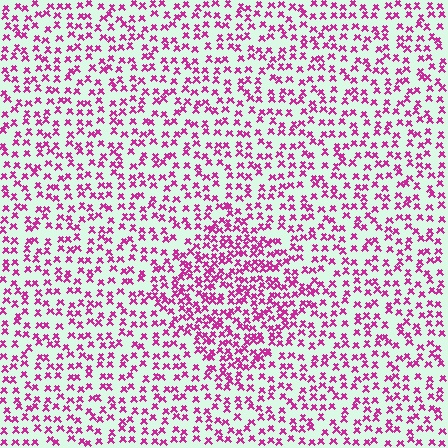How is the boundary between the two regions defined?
The boundary is defined by a change in element density (approximately 1.7x ratio). All elements are the same color, size, and shape.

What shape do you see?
I see a diamond.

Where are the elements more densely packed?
The elements are more densely packed inside the diamond boundary.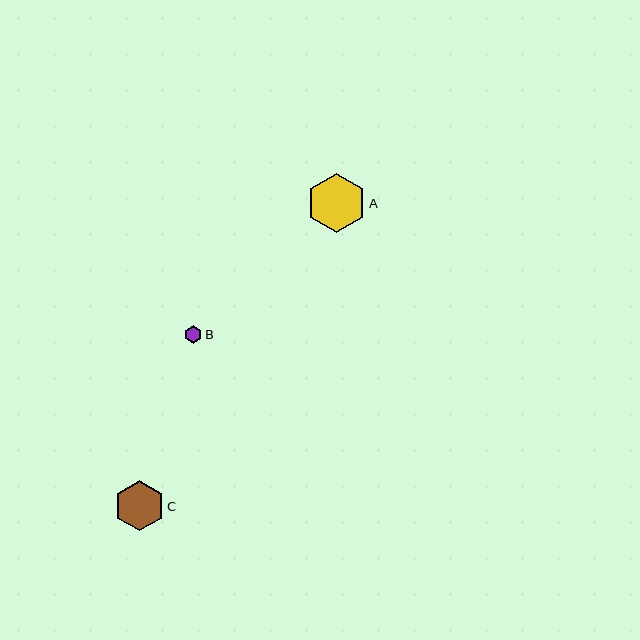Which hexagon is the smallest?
Hexagon B is the smallest with a size of approximately 17 pixels.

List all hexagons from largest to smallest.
From largest to smallest: A, C, B.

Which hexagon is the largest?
Hexagon A is the largest with a size of approximately 59 pixels.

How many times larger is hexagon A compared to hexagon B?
Hexagon A is approximately 3.4 times the size of hexagon B.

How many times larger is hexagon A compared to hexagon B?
Hexagon A is approximately 3.4 times the size of hexagon B.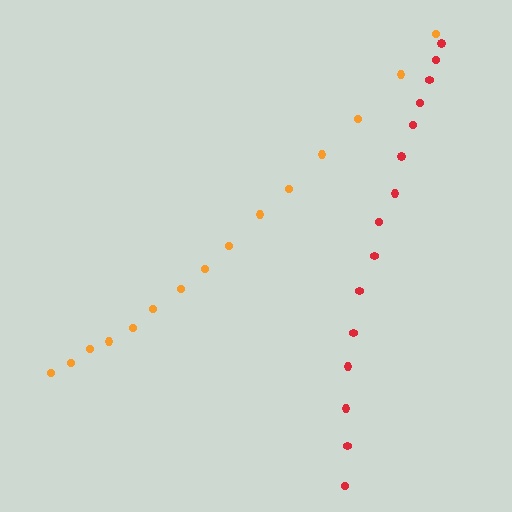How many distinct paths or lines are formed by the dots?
There are 2 distinct paths.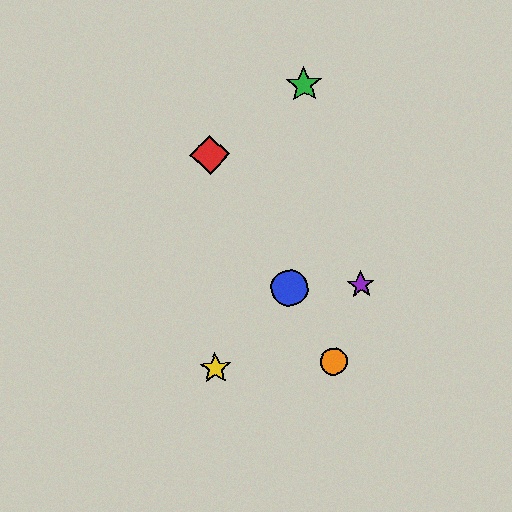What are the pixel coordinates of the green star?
The green star is at (304, 84).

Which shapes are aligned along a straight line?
The red diamond, the blue circle, the orange circle are aligned along a straight line.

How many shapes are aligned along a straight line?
3 shapes (the red diamond, the blue circle, the orange circle) are aligned along a straight line.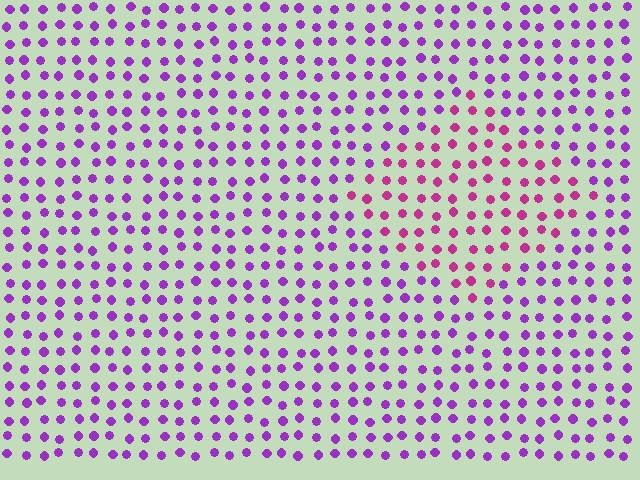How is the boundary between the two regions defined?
The boundary is defined purely by a slight shift in hue (about 37 degrees). Spacing, size, and orientation are identical on both sides.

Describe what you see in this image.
The image is filled with small purple elements in a uniform arrangement. A diamond-shaped region is visible where the elements are tinted to a slightly different hue, forming a subtle color boundary.